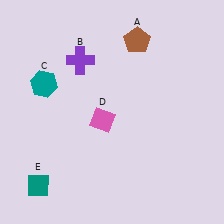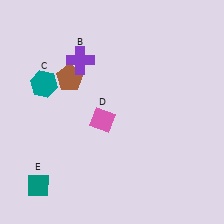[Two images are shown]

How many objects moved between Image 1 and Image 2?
1 object moved between the two images.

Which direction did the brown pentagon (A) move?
The brown pentagon (A) moved left.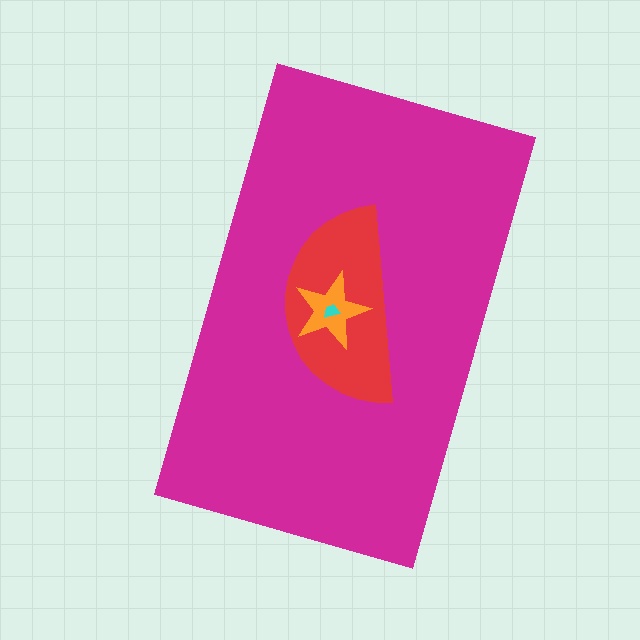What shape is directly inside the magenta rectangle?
The red semicircle.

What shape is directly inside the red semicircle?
The orange star.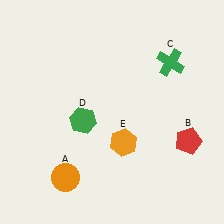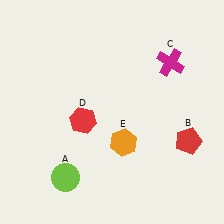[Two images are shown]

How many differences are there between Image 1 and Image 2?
There are 3 differences between the two images.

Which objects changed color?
A changed from orange to lime. C changed from green to magenta. D changed from green to red.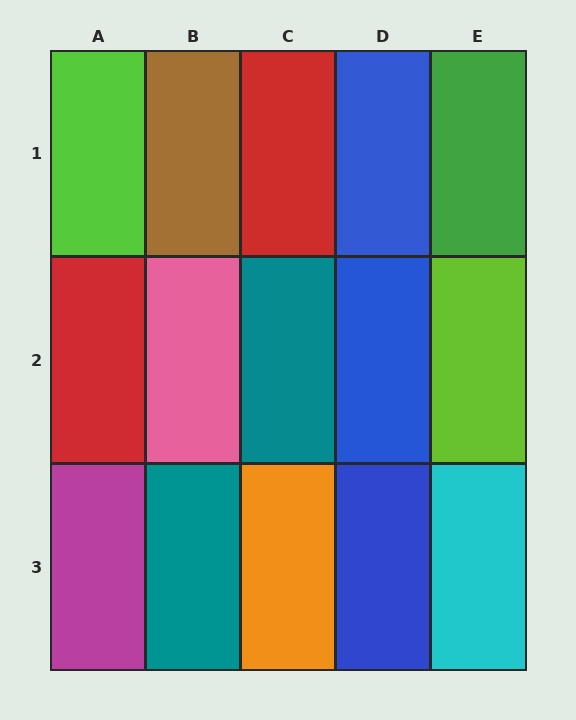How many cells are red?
2 cells are red.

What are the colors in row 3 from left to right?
Magenta, teal, orange, blue, cyan.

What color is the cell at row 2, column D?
Blue.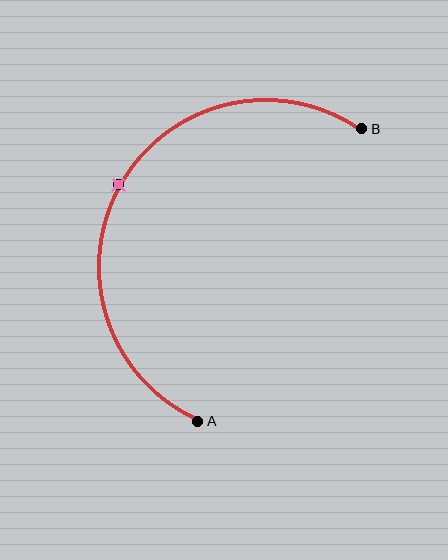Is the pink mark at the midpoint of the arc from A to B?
Yes. The pink mark lies on the arc at equal arc-length from both A and B — it is the arc midpoint.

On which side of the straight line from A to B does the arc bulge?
The arc bulges to the left of the straight line connecting A and B.